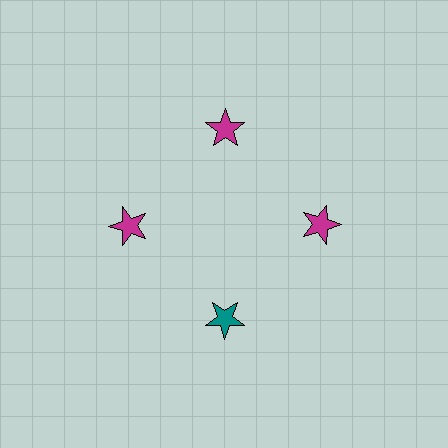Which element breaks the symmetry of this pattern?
The teal star at roughly the 6 o'clock position breaks the symmetry. All other shapes are magenta stars.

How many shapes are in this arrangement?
There are 4 shapes arranged in a ring pattern.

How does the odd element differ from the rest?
It has a different color: teal instead of magenta.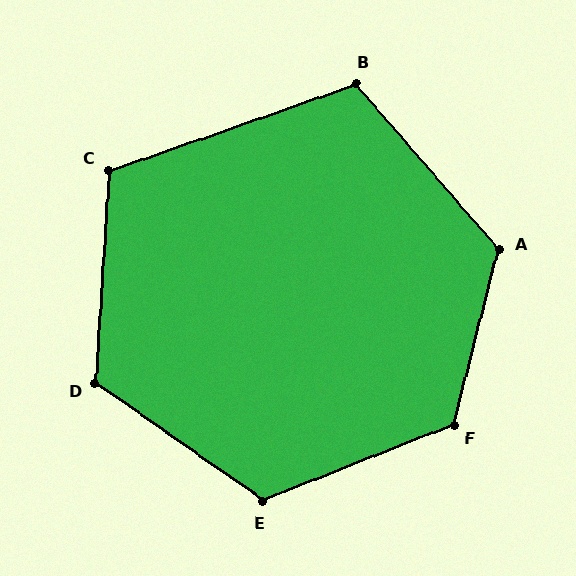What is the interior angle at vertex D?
Approximately 122 degrees (obtuse).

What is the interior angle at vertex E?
Approximately 123 degrees (obtuse).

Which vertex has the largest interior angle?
F, at approximately 126 degrees.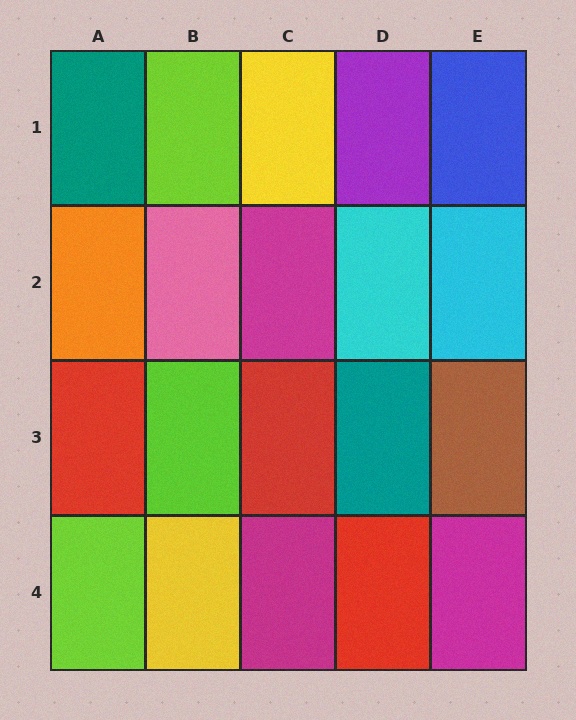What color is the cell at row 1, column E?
Blue.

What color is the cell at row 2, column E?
Cyan.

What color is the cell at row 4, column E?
Magenta.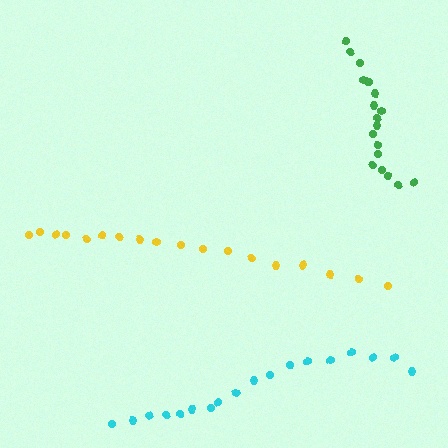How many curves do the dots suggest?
There are 3 distinct paths.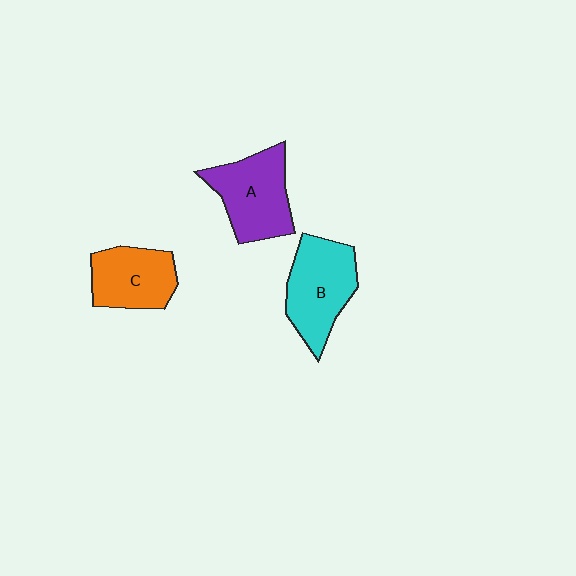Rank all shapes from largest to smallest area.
From largest to smallest: B (cyan), A (purple), C (orange).